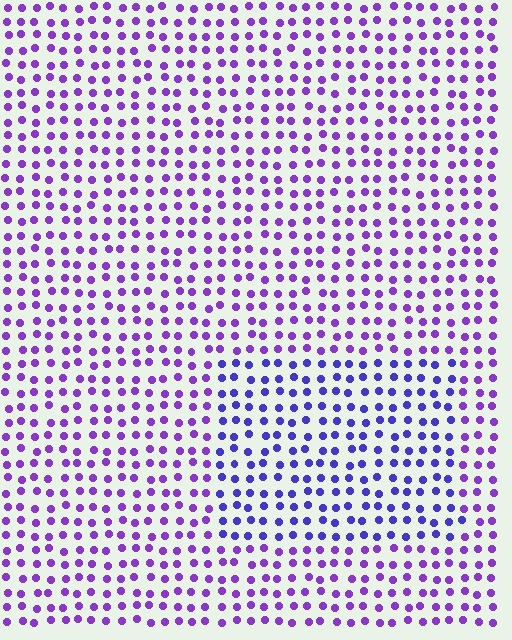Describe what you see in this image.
The image is filled with small purple elements in a uniform arrangement. A rectangle-shaped region is visible where the elements are tinted to a slightly different hue, forming a subtle color boundary.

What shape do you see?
I see a rectangle.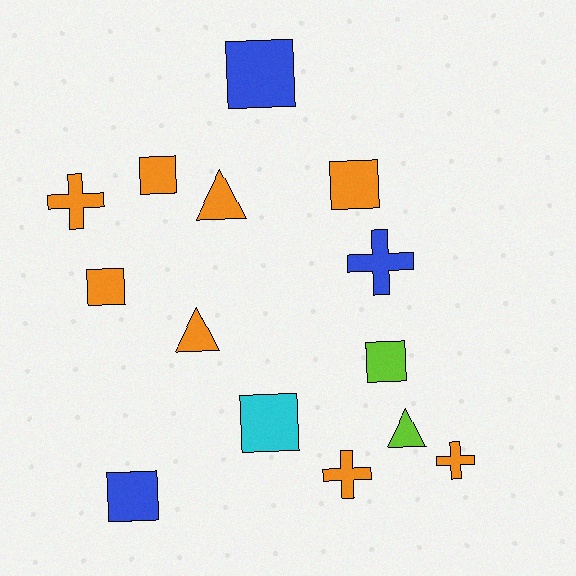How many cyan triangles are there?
There are no cyan triangles.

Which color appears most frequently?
Orange, with 8 objects.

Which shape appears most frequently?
Square, with 7 objects.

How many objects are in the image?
There are 14 objects.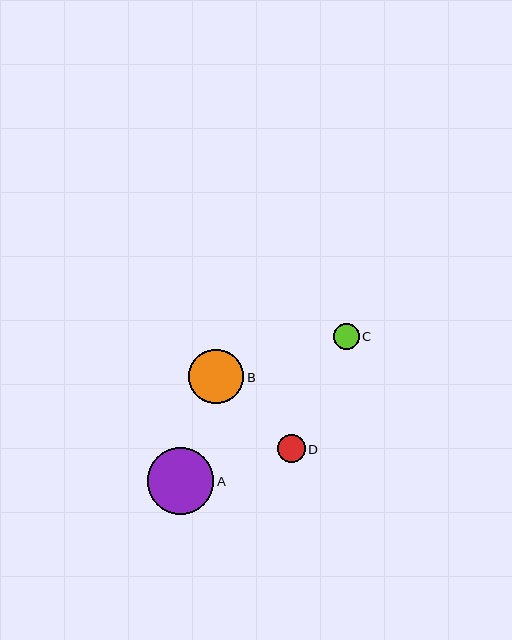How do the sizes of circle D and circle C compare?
Circle D and circle C are approximately the same size.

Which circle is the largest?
Circle A is the largest with a size of approximately 66 pixels.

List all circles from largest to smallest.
From largest to smallest: A, B, D, C.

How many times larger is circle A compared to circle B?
Circle A is approximately 1.2 times the size of circle B.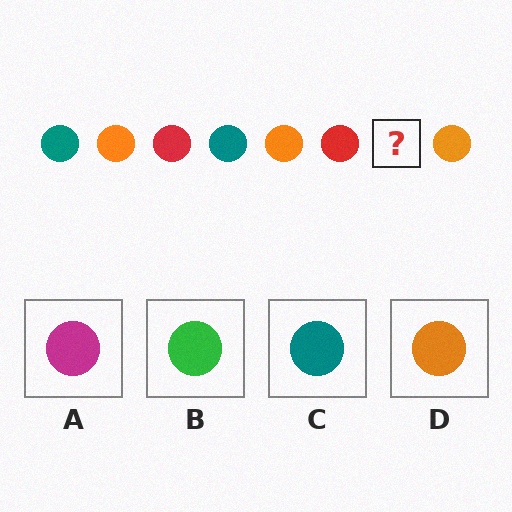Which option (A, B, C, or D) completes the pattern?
C.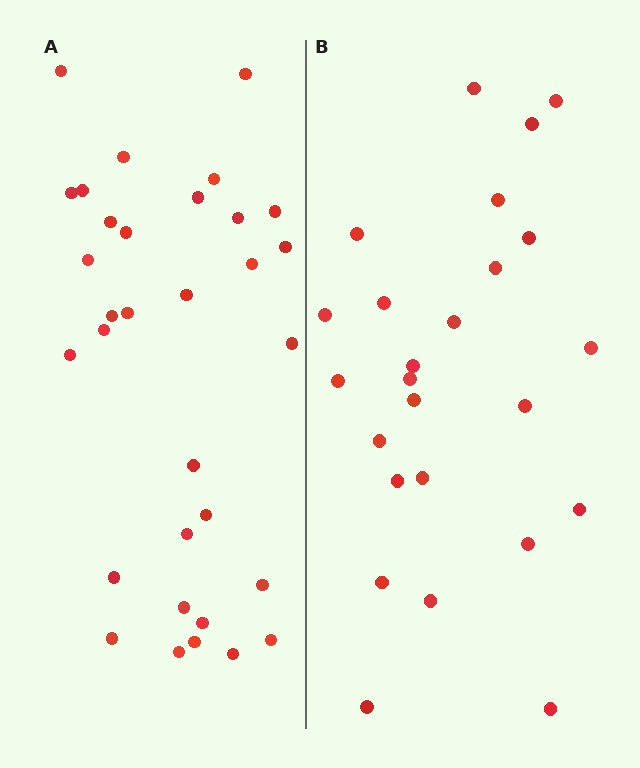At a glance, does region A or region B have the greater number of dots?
Region A (the left region) has more dots.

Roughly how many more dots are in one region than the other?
Region A has roughly 8 or so more dots than region B.